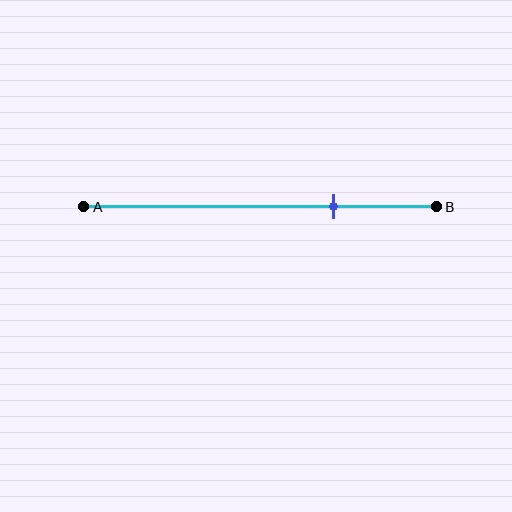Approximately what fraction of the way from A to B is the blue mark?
The blue mark is approximately 70% of the way from A to B.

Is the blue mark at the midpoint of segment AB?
No, the mark is at about 70% from A, not at the 50% midpoint.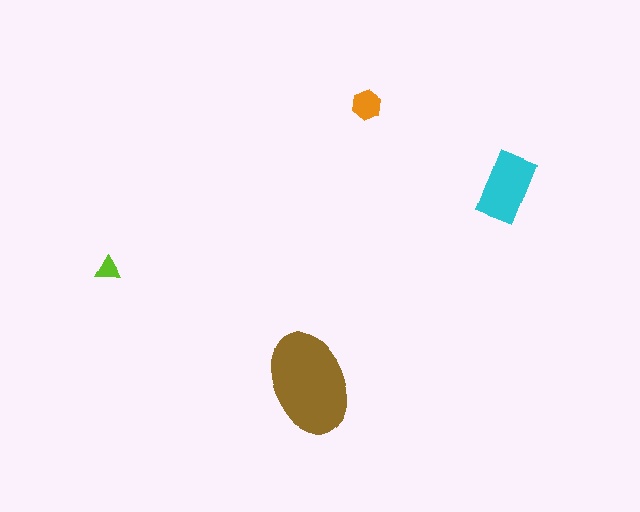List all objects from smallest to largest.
The lime triangle, the orange hexagon, the cyan rectangle, the brown ellipse.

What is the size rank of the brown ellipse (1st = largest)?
1st.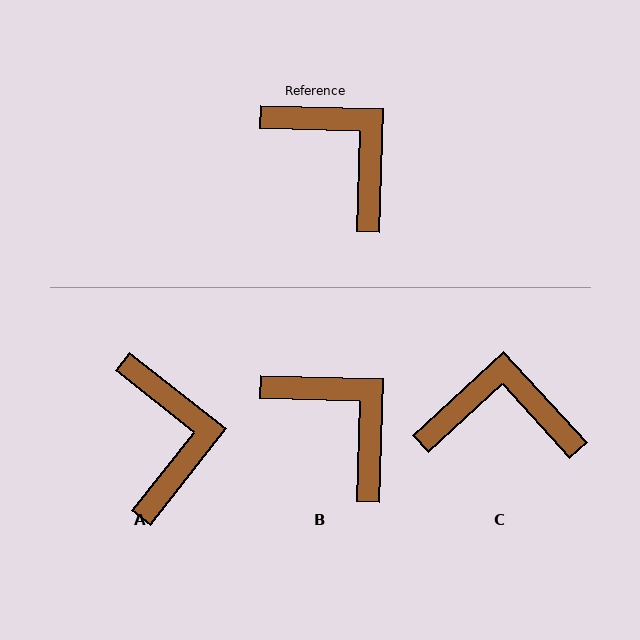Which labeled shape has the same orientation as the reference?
B.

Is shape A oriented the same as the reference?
No, it is off by about 37 degrees.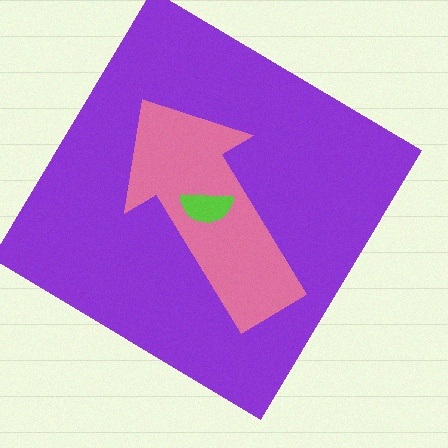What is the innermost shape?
The lime semicircle.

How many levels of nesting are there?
3.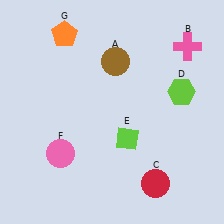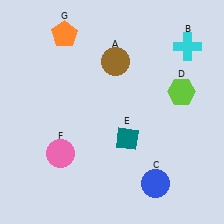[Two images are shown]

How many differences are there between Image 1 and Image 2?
There are 3 differences between the two images.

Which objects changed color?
B changed from pink to cyan. C changed from red to blue. E changed from lime to teal.